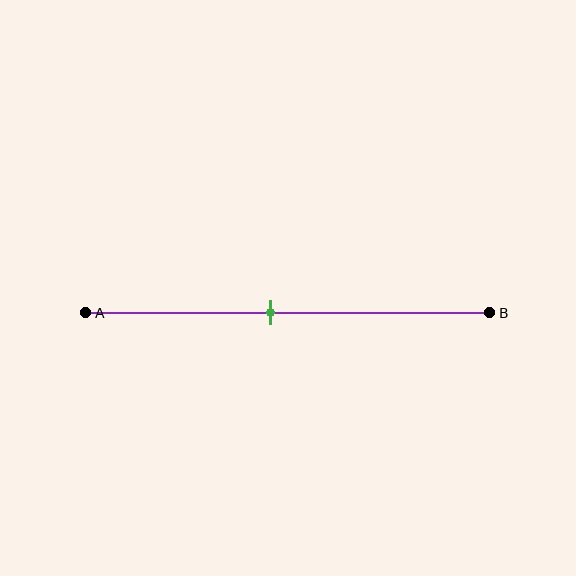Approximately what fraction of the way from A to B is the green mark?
The green mark is approximately 45% of the way from A to B.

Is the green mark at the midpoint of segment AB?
No, the mark is at about 45% from A, not at the 50% midpoint.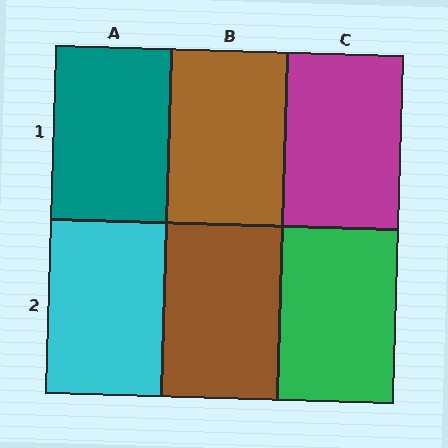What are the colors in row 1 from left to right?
Teal, brown, magenta.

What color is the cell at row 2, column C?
Green.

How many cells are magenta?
1 cell is magenta.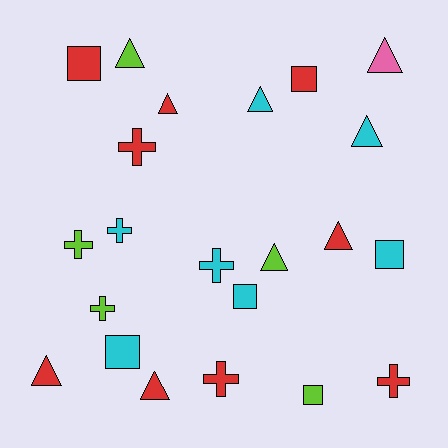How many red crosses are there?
There are 3 red crosses.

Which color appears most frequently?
Red, with 9 objects.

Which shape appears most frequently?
Triangle, with 9 objects.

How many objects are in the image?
There are 22 objects.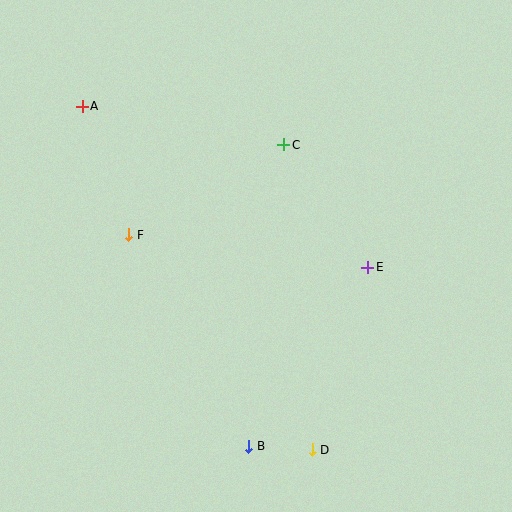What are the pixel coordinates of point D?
Point D is at (312, 450).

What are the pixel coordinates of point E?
Point E is at (368, 267).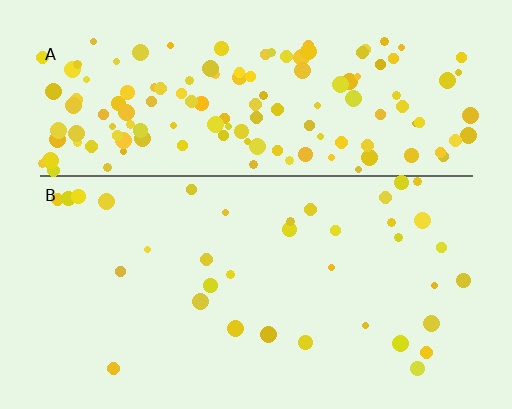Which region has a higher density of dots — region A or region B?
A (the top).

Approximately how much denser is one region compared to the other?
Approximately 4.1× — region A over region B.